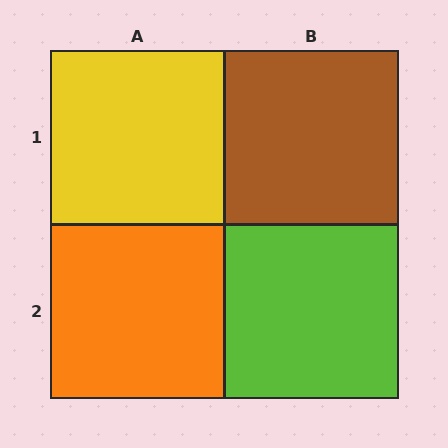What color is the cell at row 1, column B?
Brown.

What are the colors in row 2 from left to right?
Orange, lime.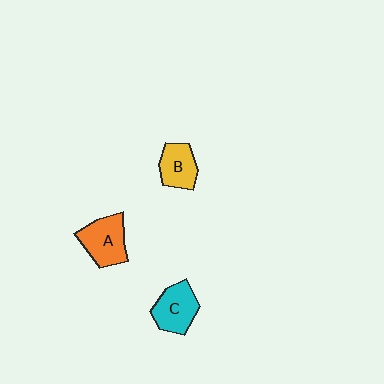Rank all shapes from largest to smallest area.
From largest to smallest: A (orange), C (cyan), B (yellow).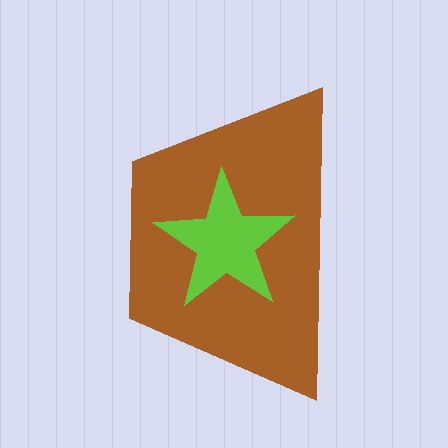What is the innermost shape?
The lime star.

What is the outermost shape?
The brown trapezoid.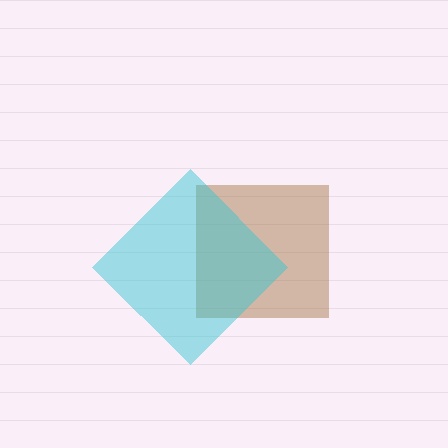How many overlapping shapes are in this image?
There are 2 overlapping shapes in the image.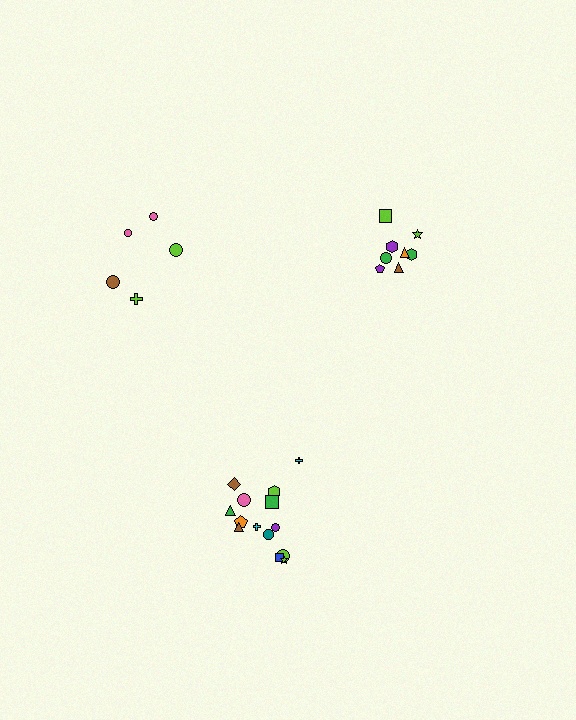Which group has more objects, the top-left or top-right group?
The top-right group.